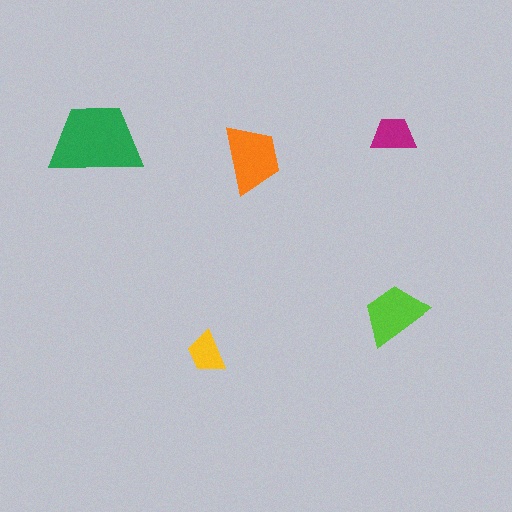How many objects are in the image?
There are 5 objects in the image.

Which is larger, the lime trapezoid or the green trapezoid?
The green one.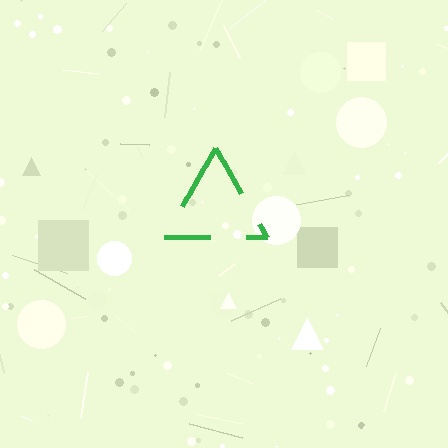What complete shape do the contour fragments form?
The contour fragments form a triangle.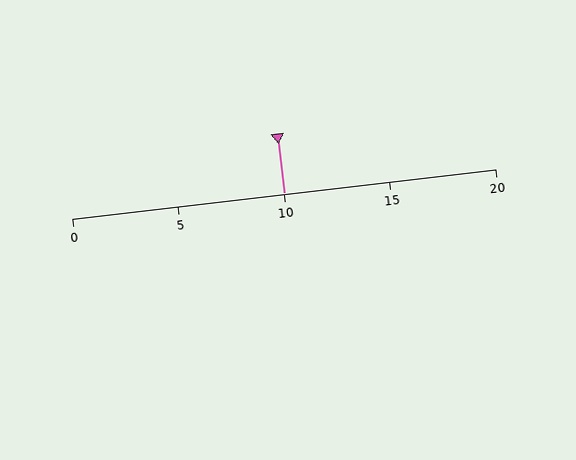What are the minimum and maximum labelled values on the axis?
The axis runs from 0 to 20.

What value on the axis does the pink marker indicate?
The marker indicates approximately 10.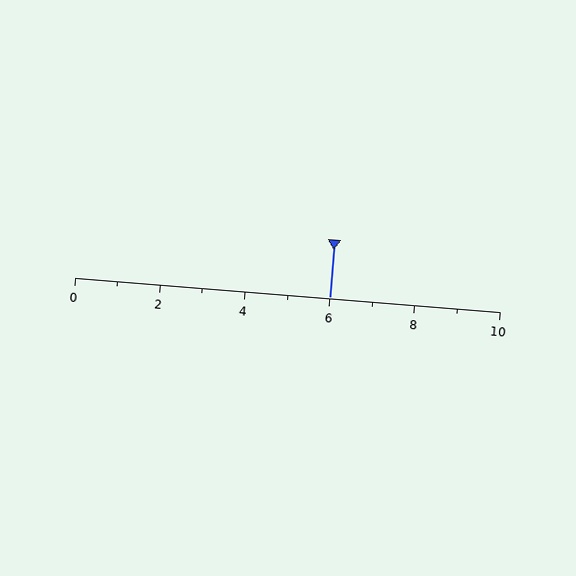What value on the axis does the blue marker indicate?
The marker indicates approximately 6.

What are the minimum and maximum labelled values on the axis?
The axis runs from 0 to 10.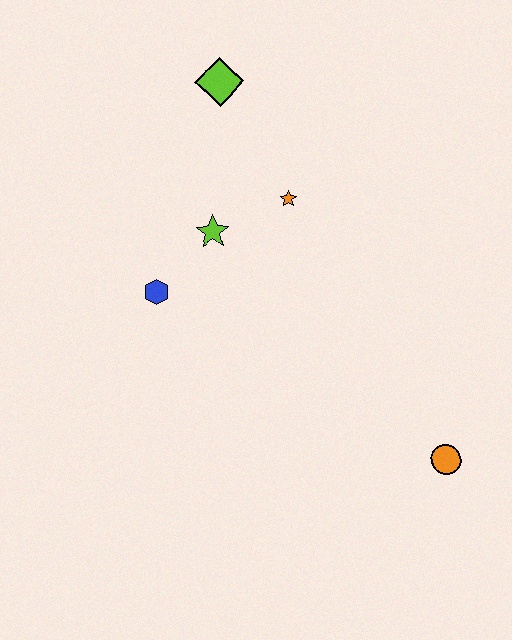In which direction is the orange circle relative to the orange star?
The orange circle is below the orange star.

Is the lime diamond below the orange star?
No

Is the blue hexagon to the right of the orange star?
No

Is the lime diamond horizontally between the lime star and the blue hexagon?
No